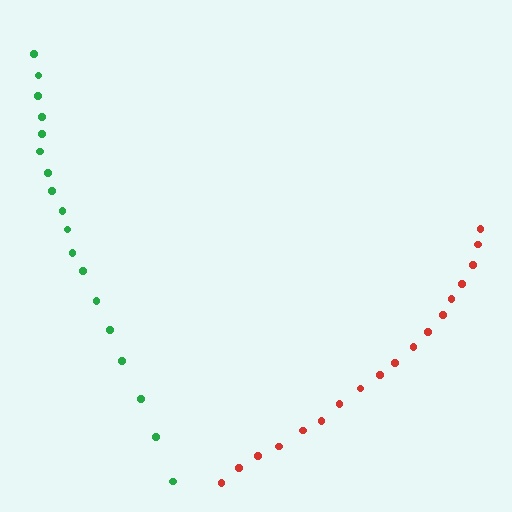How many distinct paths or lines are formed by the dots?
There are 2 distinct paths.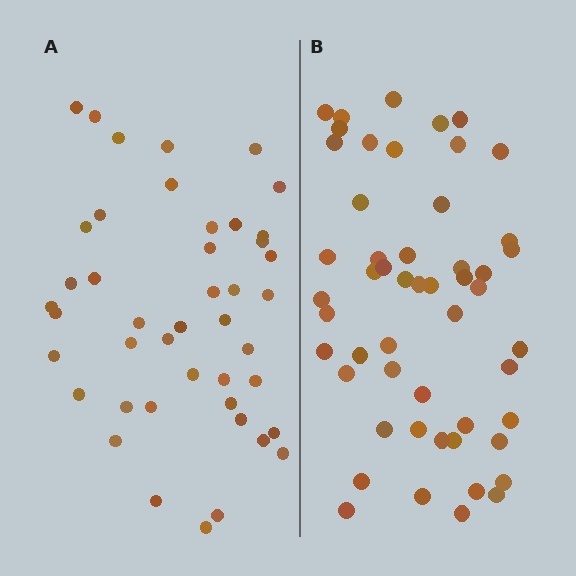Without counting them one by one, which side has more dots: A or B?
Region B (the right region) has more dots.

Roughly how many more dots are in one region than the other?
Region B has roughly 8 or so more dots than region A.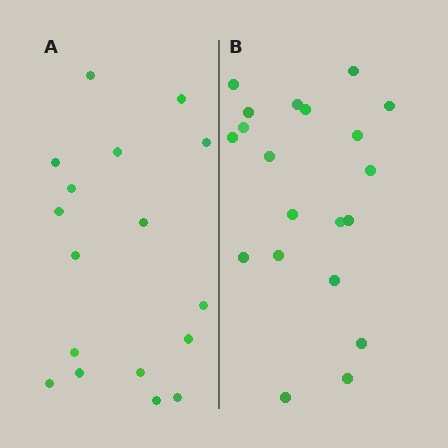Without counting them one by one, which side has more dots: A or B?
Region B (the right region) has more dots.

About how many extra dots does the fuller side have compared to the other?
Region B has just a few more — roughly 2 or 3 more dots than region A.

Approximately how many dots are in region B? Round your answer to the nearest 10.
About 20 dots.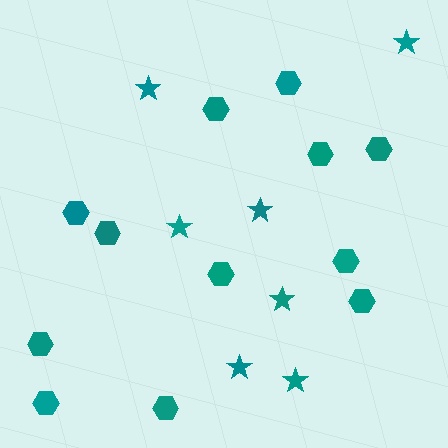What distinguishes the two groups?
There are 2 groups: one group of stars (7) and one group of hexagons (12).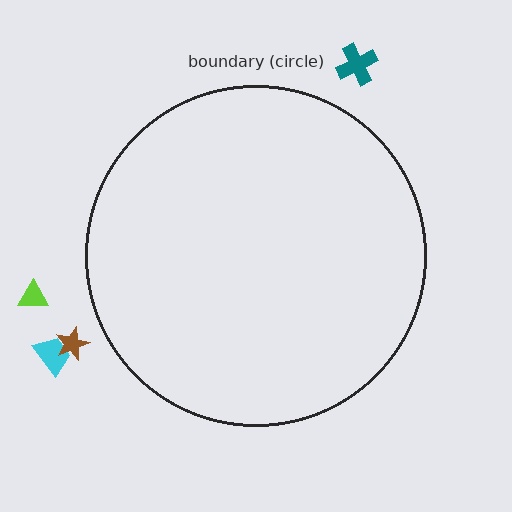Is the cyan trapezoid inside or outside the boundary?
Outside.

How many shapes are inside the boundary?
0 inside, 4 outside.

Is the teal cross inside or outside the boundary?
Outside.